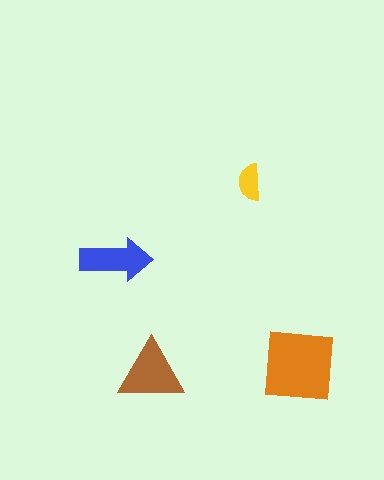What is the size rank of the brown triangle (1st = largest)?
2nd.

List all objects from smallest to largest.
The yellow semicircle, the blue arrow, the brown triangle, the orange square.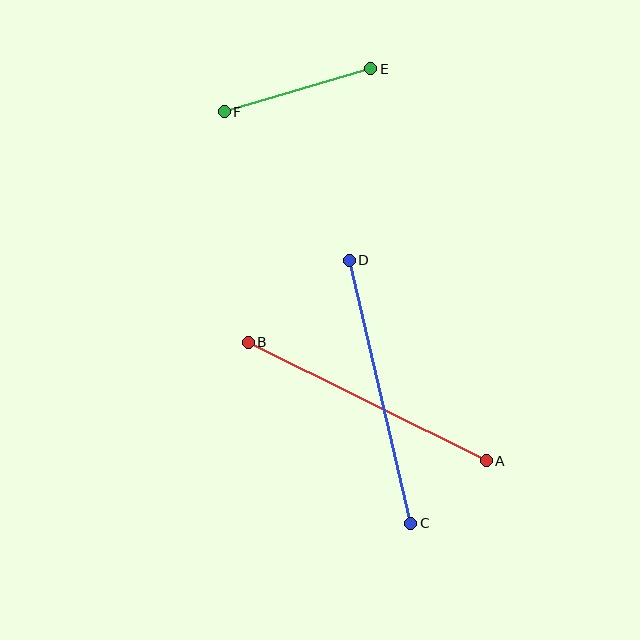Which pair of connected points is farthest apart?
Points C and D are farthest apart.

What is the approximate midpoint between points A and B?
The midpoint is at approximately (367, 402) pixels.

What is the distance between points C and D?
The distance is approximately 270 pixels.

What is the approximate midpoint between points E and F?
The midpoint is at approximately (297, 90) pixels.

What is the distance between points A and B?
The distance is approximately 266 pixels.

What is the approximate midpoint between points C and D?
The midpoint is at approximately (380, 392) pixels.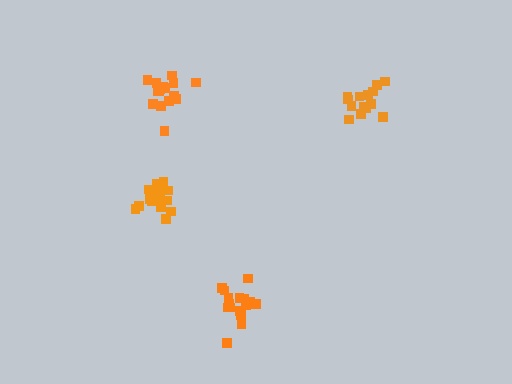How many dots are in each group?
Group 1: 15 dots, Group 2: 17 dots, Group 3: 16 dots, Group 4: 17 dots (65 total).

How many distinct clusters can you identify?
There are 4 distinct clusters.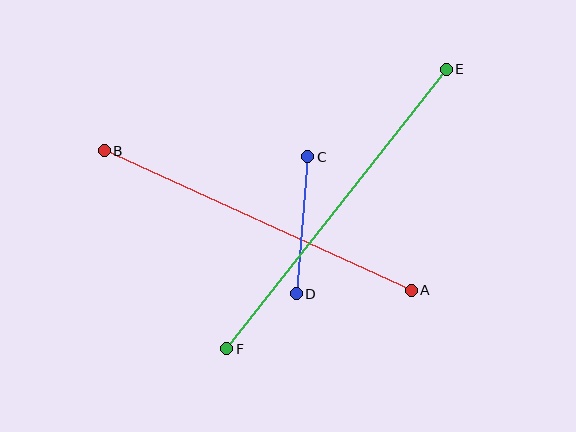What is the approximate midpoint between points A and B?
The midpoint is at approximately (258, 220) pixels.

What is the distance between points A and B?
The distance is approximately 337 pixels.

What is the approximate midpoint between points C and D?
The midpoint is at approximately (302, 225) pixels.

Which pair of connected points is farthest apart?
Points E and F are farthest apart.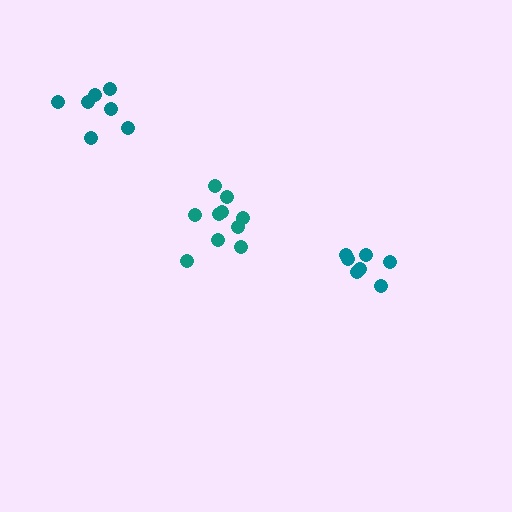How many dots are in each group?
Group 1: 7 dots, Group 2: 7 dots, Group 3: 10 dots (24 total).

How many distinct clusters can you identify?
There are 3 distinct clusters.